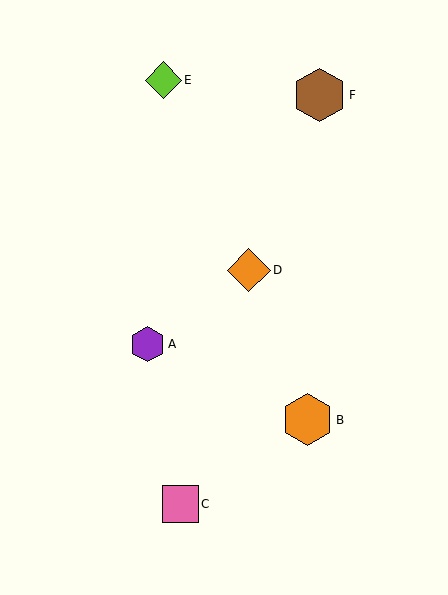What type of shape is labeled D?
Shape D is an orange diamond.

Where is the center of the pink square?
The center of the pink square is at (180, 504).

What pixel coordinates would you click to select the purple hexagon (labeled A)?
Click at (148, 344) to select the purple hexagon A.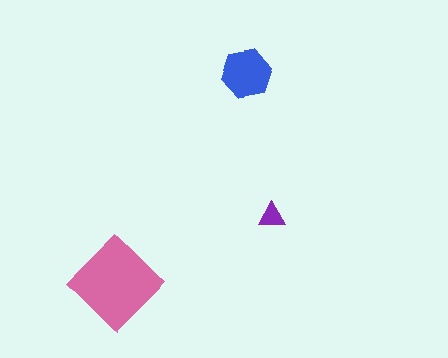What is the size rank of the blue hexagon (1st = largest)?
2nd.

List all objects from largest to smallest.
The pink diamond, the blue hexagon, the purple triangle.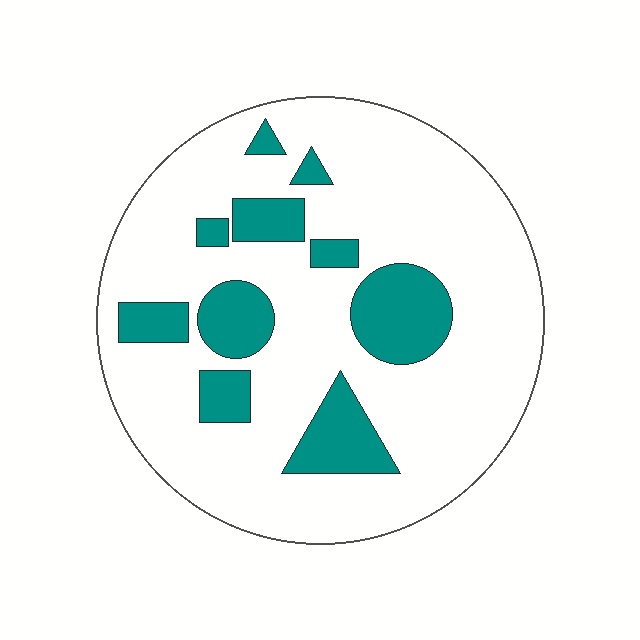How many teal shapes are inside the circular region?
10.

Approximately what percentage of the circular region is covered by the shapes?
Approximately 20%.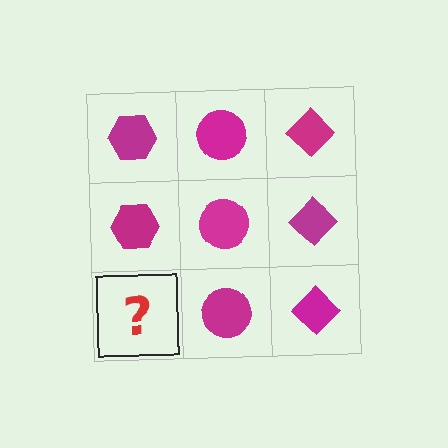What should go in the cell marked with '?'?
The missing cell should contain a magenta hexagon.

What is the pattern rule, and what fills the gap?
The rule is that each column has a consistent shape. The gap should be filled with a magenta hexagon.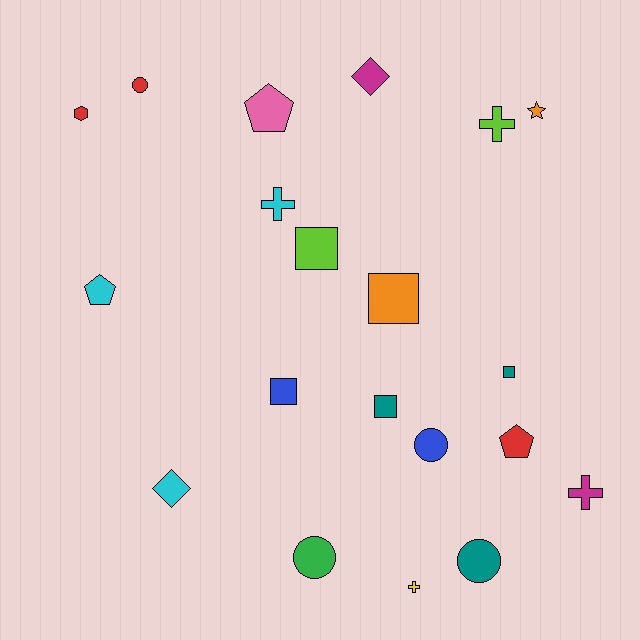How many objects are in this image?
There are 20 objects.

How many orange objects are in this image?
There are 2 orange objects.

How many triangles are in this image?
There are no triangles.